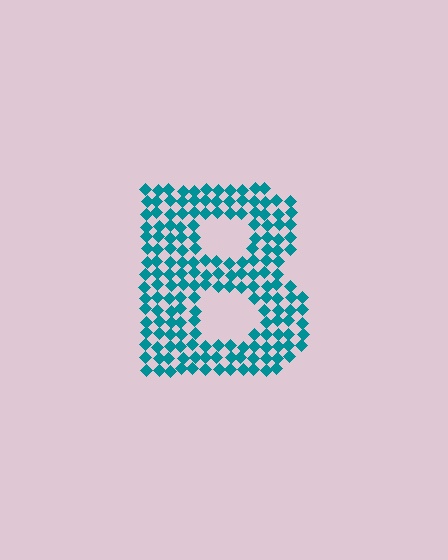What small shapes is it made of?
It is made of small diamonds.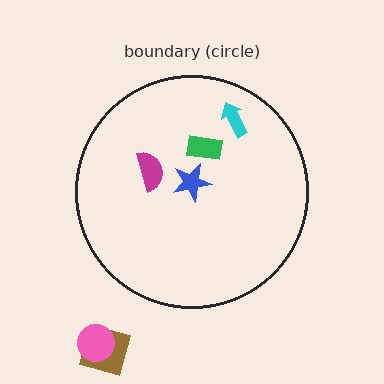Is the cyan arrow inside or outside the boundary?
Inside.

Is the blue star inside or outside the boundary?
Inside.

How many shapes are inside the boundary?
4 inside, 2 outside.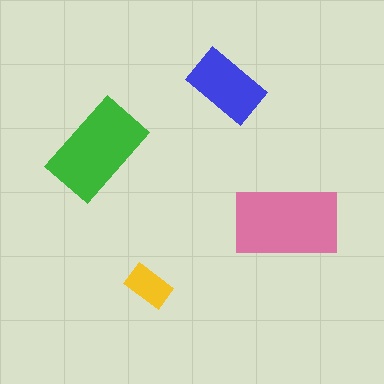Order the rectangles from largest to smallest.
the pink one, the green one, the blue one, the yellow one.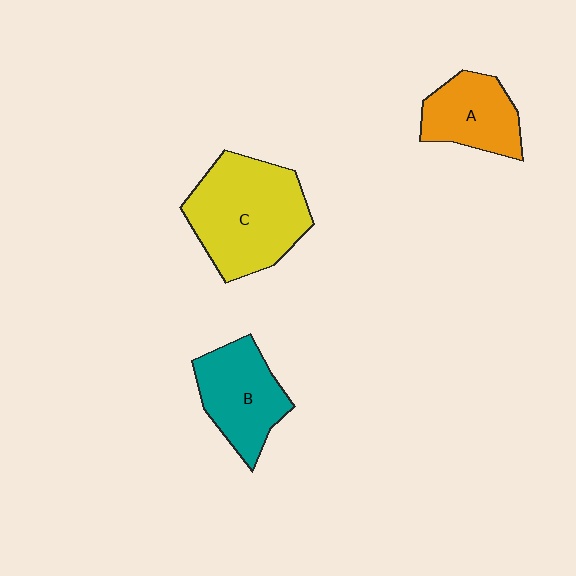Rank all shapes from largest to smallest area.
From largest to smallest: C (yellow), B (teal), A (orange).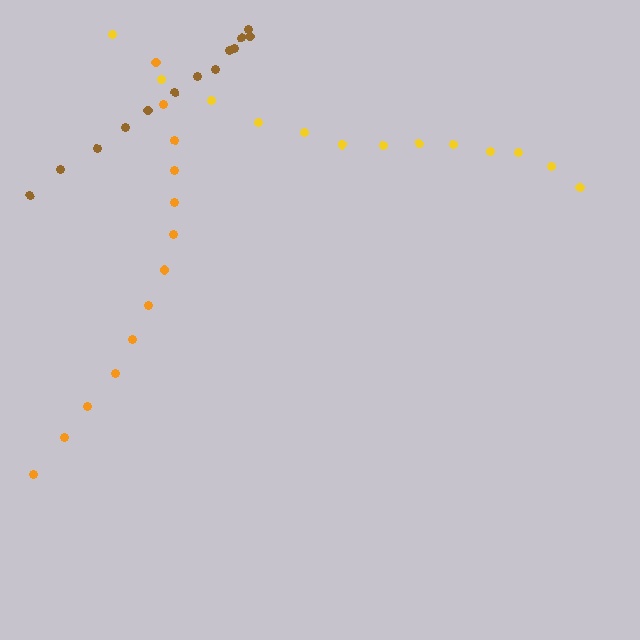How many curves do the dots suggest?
There are 3 distinct paths.